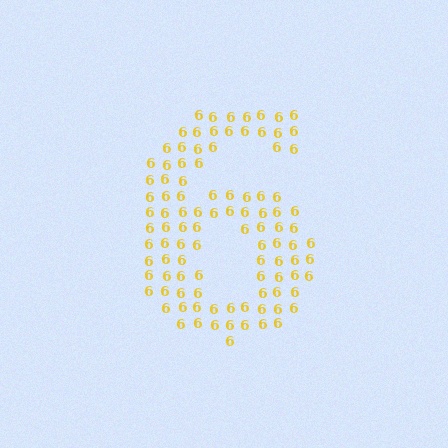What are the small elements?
The small elements are digit 6's.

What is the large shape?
The large shape is the digit 6.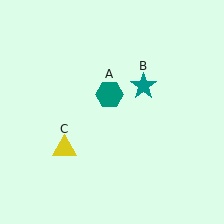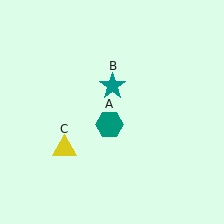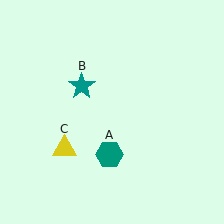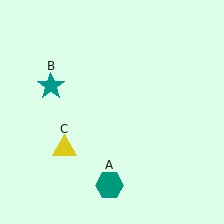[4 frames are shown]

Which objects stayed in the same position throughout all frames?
Yellow triangle (object C) remained stationary.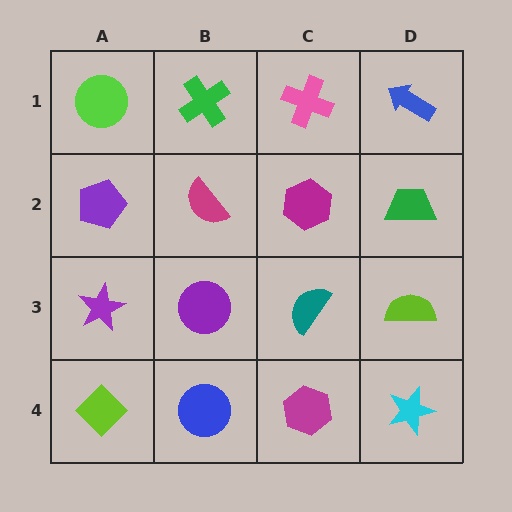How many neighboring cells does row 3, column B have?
4.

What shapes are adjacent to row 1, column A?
A purple pentagon (row 2, column A), a green cross (row 1, column B).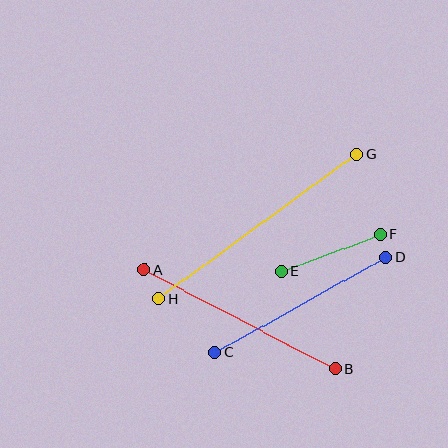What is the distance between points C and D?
The distance is approximately 195 pixels.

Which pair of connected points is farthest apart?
Points G and H are farthest apart.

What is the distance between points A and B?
The distance is approximately 215 pixels.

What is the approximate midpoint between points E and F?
The midpoint is at approximately (331, 252) pixels.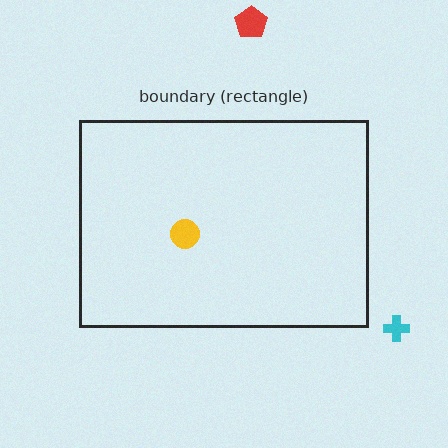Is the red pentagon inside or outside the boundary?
Outside.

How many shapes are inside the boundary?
1 inside, 2 outside.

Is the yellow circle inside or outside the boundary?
Inside.